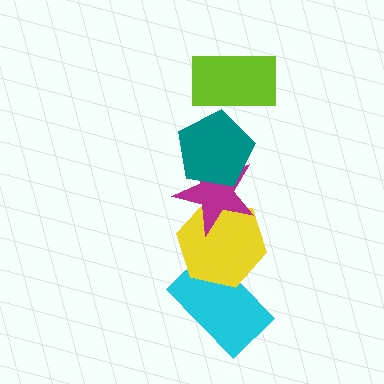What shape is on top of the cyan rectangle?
The yellow hexagon is on top of the cyan rectangle.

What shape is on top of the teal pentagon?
The lime rectangle is on top of the teal pentagon.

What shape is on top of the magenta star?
The teal pentagon is on top of the magenta star.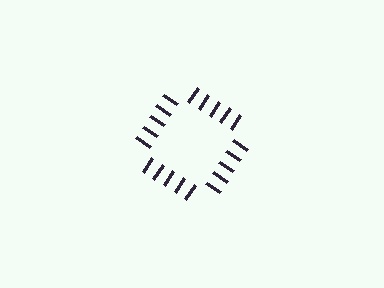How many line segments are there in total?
20 — 5 along each of the 4 edges.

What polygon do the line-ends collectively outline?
An illusory square — the line segments terminate on its edges but no continuous stroke is drawn.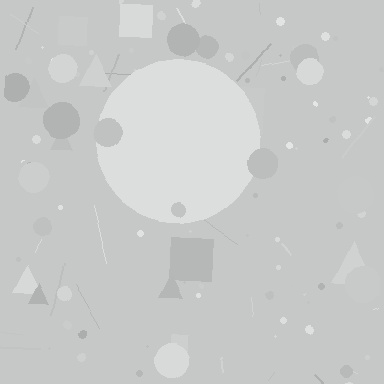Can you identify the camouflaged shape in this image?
The camouflaged shape is a circle.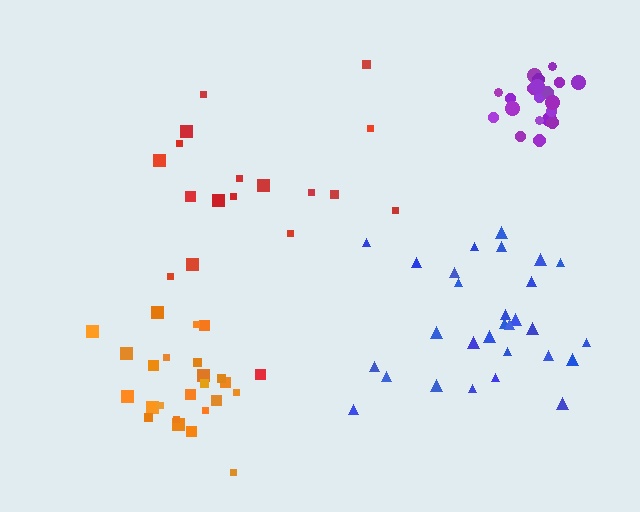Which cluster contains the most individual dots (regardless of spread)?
Blue (29).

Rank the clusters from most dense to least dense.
purple, orange, blue, red.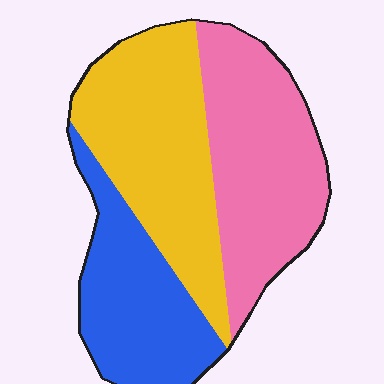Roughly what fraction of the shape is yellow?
Yellow covers 37% of the shape.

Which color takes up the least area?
Blue, at roughly 25%.